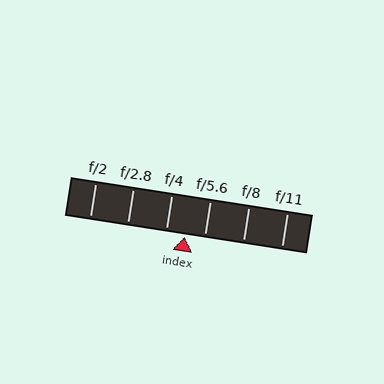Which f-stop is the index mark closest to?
The index mark is closest to f/4.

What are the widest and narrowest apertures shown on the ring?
The widest aperture shown is f/2 and the narrowest is f/11.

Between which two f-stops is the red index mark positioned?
The index mark is between f/4 and f/5.6.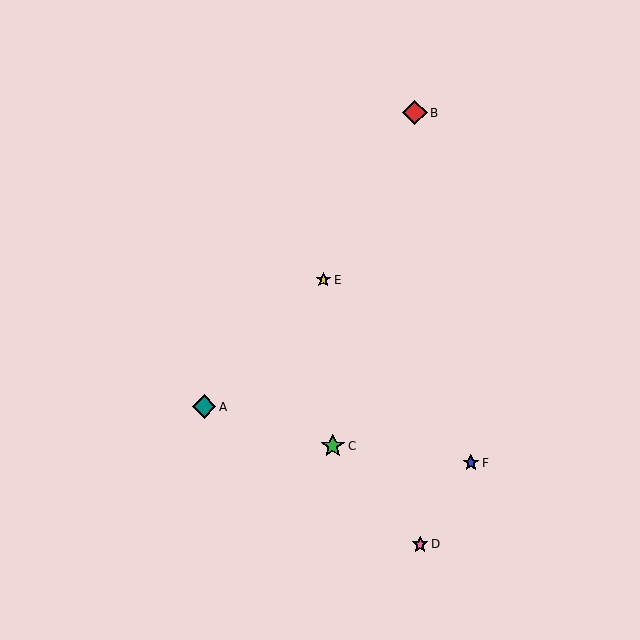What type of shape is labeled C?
Shape C is a green star.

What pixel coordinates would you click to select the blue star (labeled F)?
Click at (471, 463) to select the blue star F.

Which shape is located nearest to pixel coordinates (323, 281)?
The yellow star (labeled E) at (323, 280) is nearest to that location.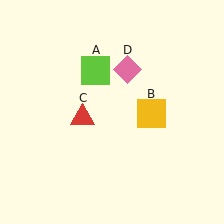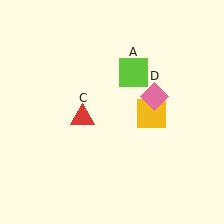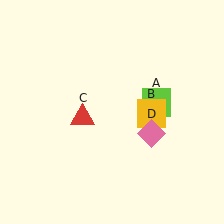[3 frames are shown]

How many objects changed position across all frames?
2 objects changed position: lime square (object A), pink diamond (object D).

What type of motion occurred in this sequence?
The lime square (object A), pink diamond (object D) rotated clockwise around the center of the scene.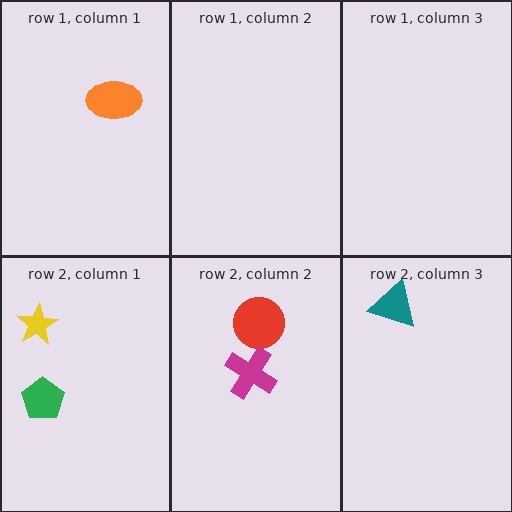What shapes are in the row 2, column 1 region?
The yellow star, the green pentagon.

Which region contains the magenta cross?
The row 2, column 2 region.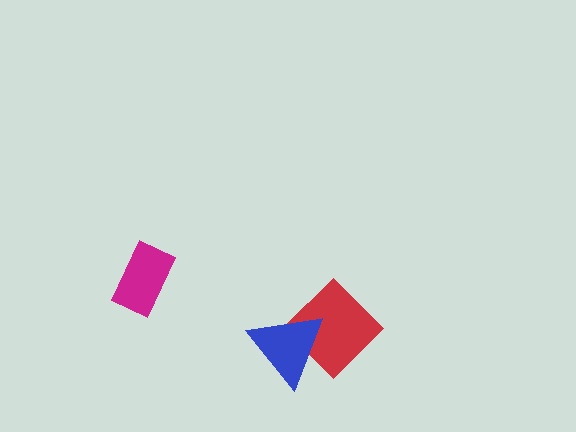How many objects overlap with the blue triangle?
1 object overlaps with the blue triangle.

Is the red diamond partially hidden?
Yes, it is partially covered by another shape.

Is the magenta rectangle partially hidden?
No, no other shape covers it.